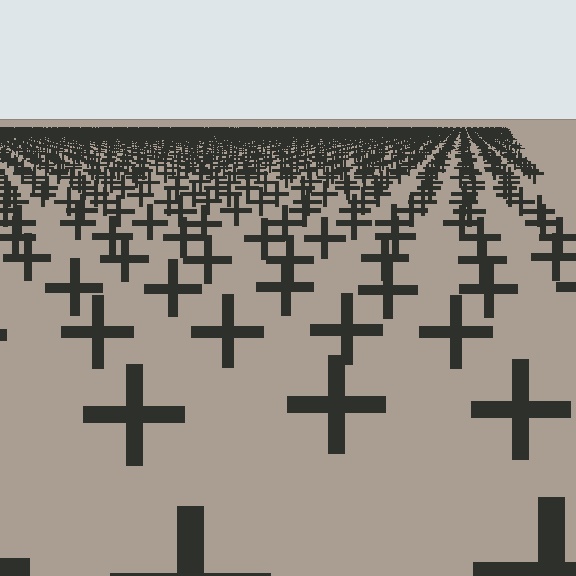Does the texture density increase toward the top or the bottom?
Density increases toward the top.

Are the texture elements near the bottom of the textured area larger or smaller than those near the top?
Larger. Near the bottom, elements are closer to the viewer and appear at a bigger on-screen size.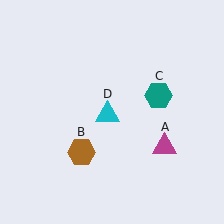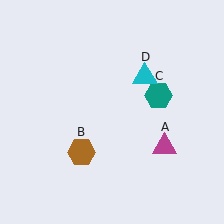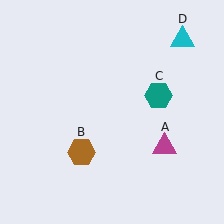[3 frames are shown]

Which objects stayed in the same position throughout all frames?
Magenta triangle (object A) and brown hexagon (object B) and teal hexagon (object C) remained stationary.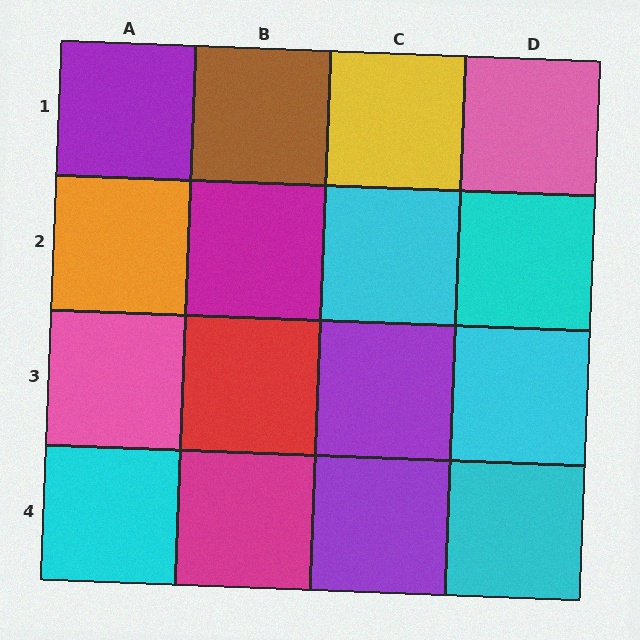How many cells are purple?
3 cells are purple.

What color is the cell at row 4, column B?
Magenta.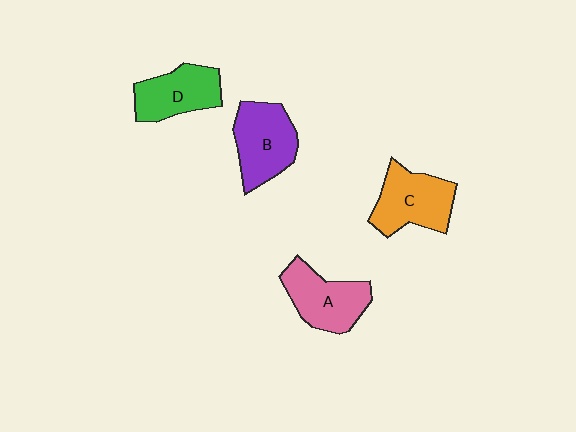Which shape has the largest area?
Shape B (purple).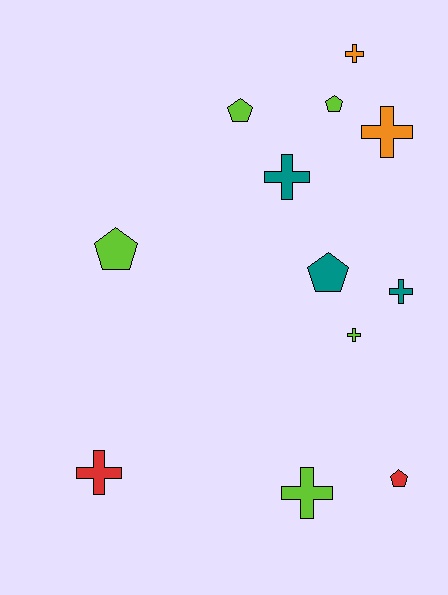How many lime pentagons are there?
There are 3 lime pentagons.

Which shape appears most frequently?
Cross, with 7 objects.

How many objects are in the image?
There are 12 objects.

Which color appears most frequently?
Lime, with 5 objects.